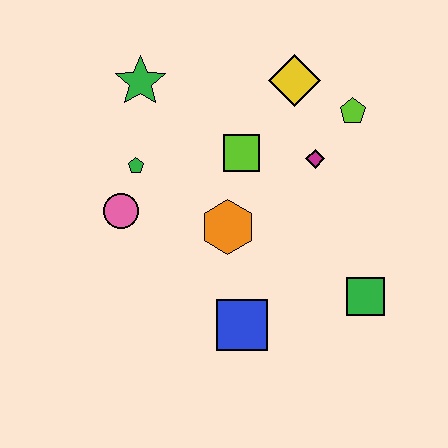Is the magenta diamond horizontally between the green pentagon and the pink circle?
No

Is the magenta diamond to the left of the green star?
No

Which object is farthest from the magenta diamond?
The pink circle is farthest from the magenta diamond.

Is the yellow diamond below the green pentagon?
No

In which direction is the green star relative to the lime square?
The green star is to the left of the lime square.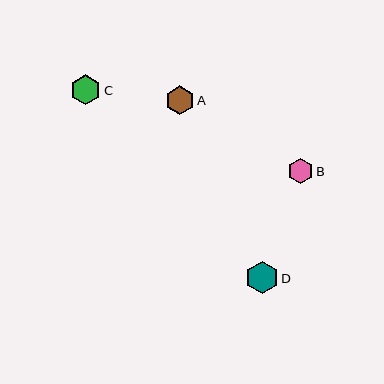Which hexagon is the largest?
Hexagon D is the largest with a size of approximately 33 pixels.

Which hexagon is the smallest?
Hexagon B is the smallest with a size of approximately 25 pixels.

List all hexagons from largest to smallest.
From largest to smallest: D, C, A, B.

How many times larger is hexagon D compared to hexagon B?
Hexagon D is approximately 1.3 times the size of hexagon B.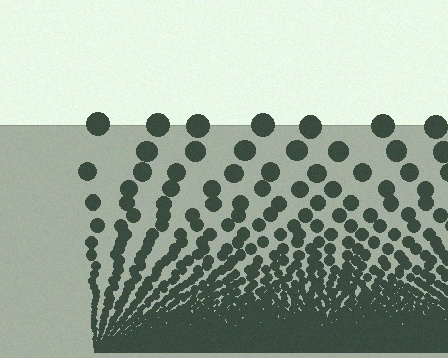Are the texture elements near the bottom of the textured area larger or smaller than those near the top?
Smaller. The gradient is inverted — elements near the bottom are smaller and denser.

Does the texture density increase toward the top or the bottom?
Density increases toward the bottom.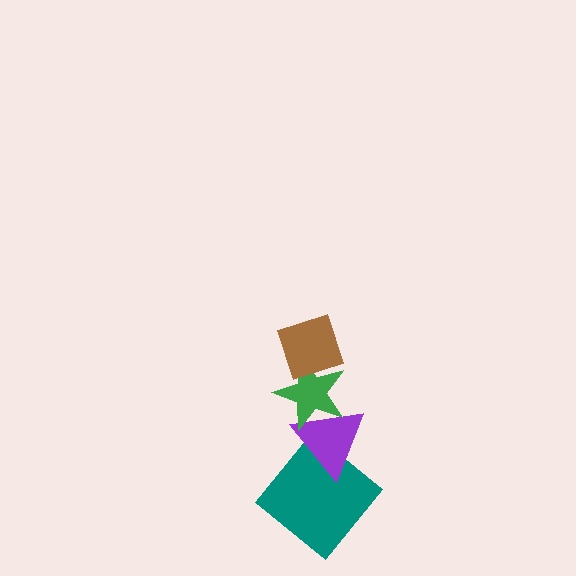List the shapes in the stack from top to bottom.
From top to bottom: the brown diamond, the green star, the purple triangle, the teal diamond.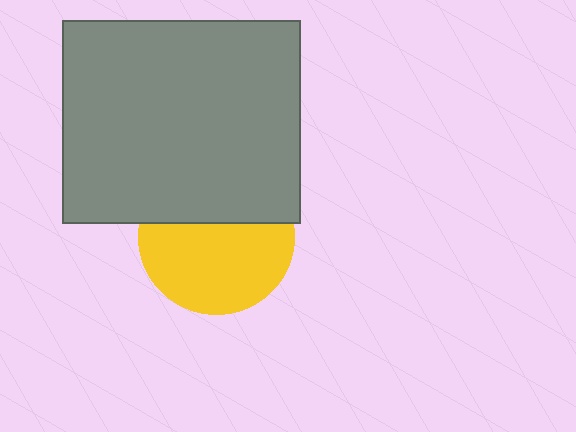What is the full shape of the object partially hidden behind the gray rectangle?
The partially hidden object is a yellow circle.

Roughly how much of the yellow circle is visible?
About half of it is visible (roughly 61%).